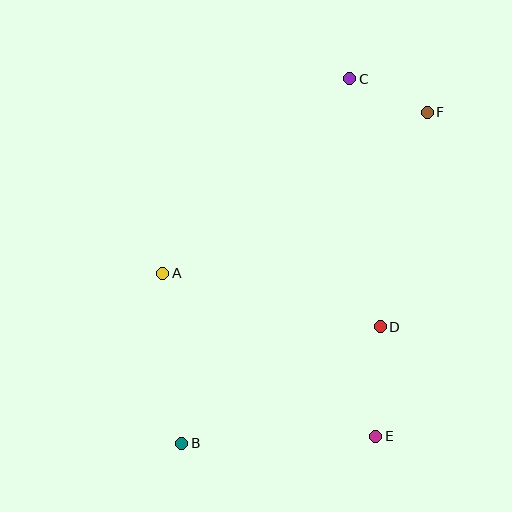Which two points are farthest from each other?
Points B and F are farthest from each other.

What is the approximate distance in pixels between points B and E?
The distance between B and E is approximately 194 pixels.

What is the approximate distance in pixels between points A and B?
The distance between A and B is approximately 171 pixels.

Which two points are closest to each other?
Points C and F are closest to each other.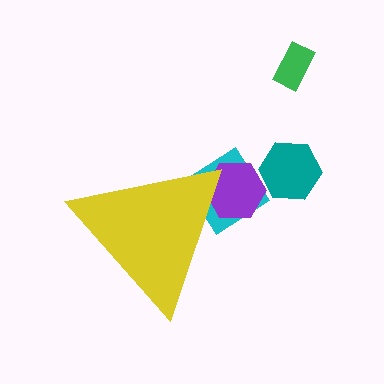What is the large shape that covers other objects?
A yellow triangle.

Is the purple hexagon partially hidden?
Yes, the purple hexagon is partially hidden behind the yellow triangle.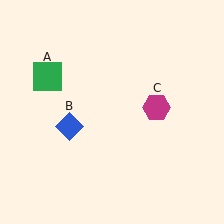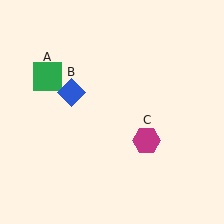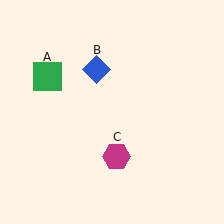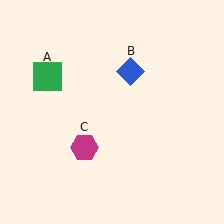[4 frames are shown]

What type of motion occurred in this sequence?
The blue diamond (object B), magenta hexagon (object C) rotated clockwise around the center of the scene.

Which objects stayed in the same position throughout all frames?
Green square (object A) remained stationary.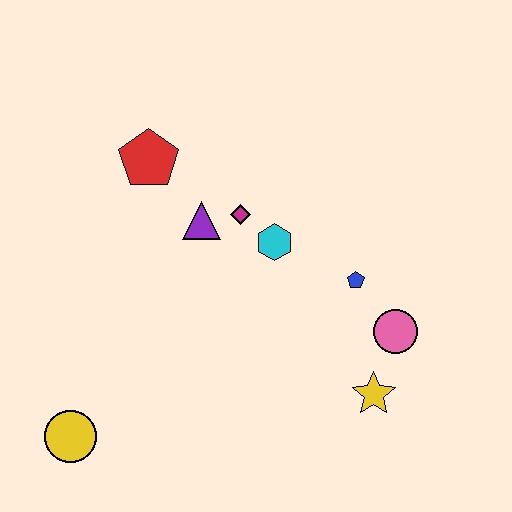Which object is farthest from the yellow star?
The red pentagon is farthest from the yellow star.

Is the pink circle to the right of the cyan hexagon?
Yes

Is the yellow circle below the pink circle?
Yes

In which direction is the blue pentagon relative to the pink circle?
The blue pentagon is above the pink circle.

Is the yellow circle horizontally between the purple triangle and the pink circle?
No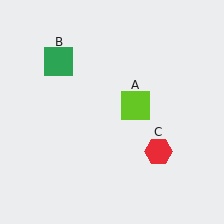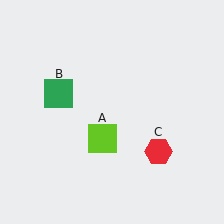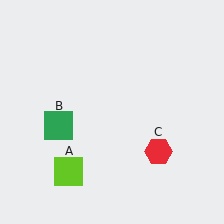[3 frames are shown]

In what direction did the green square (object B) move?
The green square (object B) moved down.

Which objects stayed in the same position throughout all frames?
Red hexagon (object C) remained stationary.